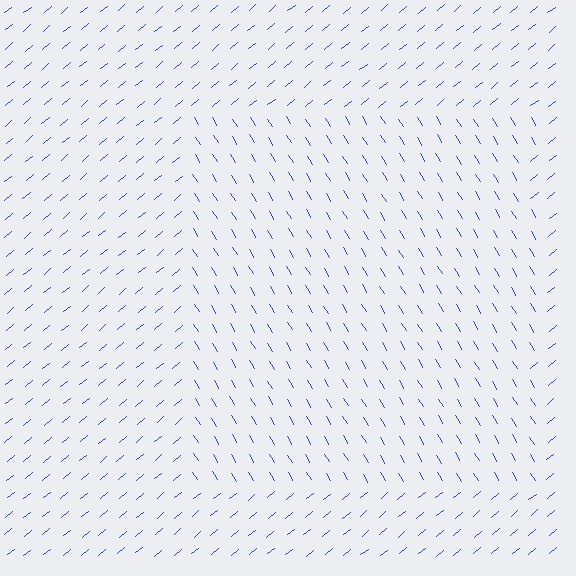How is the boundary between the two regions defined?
The boundary is defined purely by a change in line orientation (approximately 81 degrees difference). All lines are the same color and thickness.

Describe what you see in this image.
The image is filled with small blue line segments. A rectangle region in the image has lines oriented differently from the surrounding lines, creating a visible texture boundary.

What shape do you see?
I see a rectangle.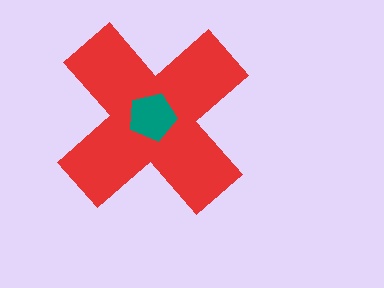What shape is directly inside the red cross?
The teal pentagon.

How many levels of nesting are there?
2.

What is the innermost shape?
The teal pentagon.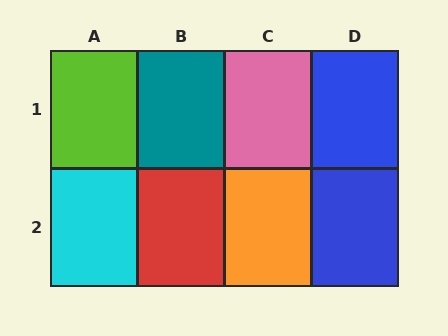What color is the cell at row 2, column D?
Blue.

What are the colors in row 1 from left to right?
Lime, teal, pink, blue.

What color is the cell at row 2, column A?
Cyan.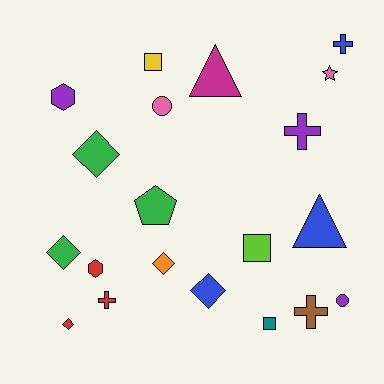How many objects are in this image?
There are 20 objects.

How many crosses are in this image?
There are 4 crosses.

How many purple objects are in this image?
There are 3 purple objects.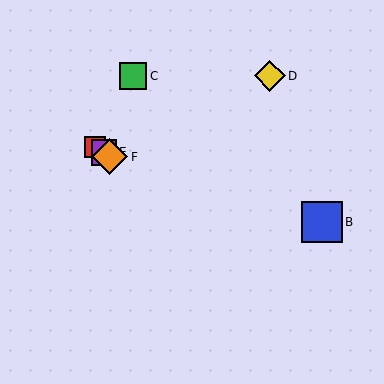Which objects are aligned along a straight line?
Objects A, E, F are aligned along a straight line.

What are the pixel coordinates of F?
Object F is at (110, 157).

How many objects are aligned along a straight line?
3 objects (A, E, F) are aligned along a straight line.